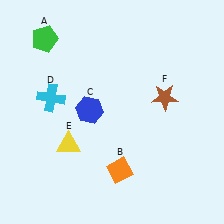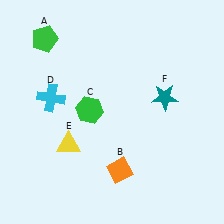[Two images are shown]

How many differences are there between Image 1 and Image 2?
There are 2 differences between the two images.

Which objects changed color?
C changed from blue to green. F changed from brown to teal.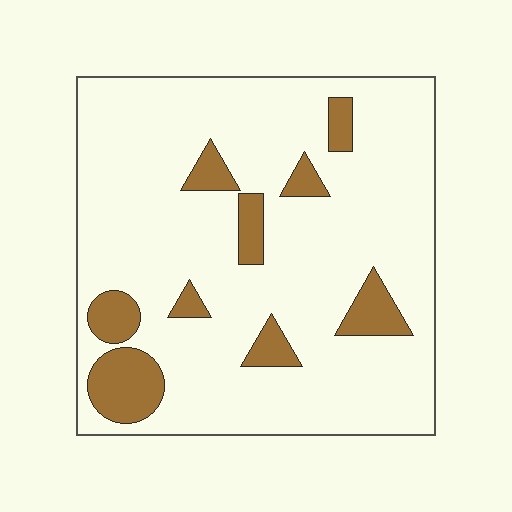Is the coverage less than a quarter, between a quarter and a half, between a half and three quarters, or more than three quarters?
Less than a quarter.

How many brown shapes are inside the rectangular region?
9.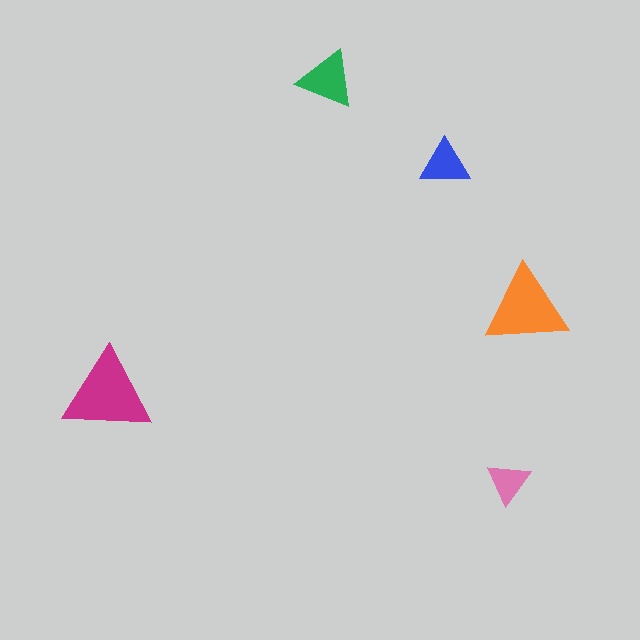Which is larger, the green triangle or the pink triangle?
The green one.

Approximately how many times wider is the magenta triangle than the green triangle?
About 1.5 times wider.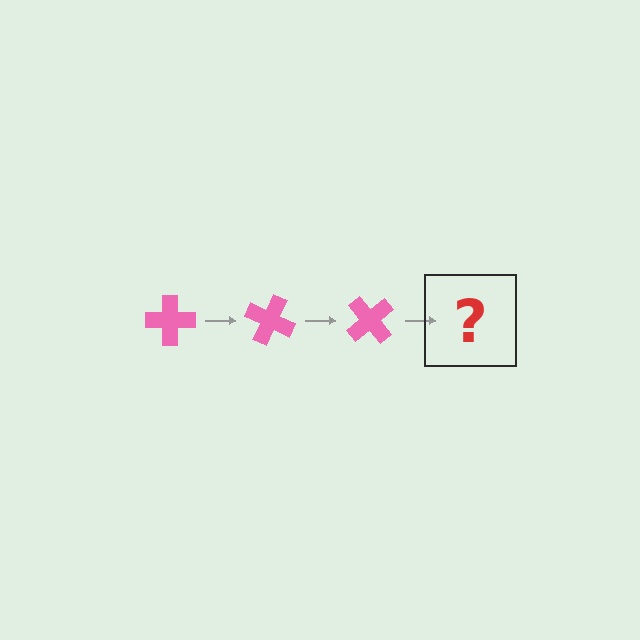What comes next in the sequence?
The next element should be a pink cross rotated 75 degrees.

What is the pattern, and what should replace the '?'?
The pattern is that the cross rotates 25 degrees each step. The '?' should be a pink cross rotated 75 degrees.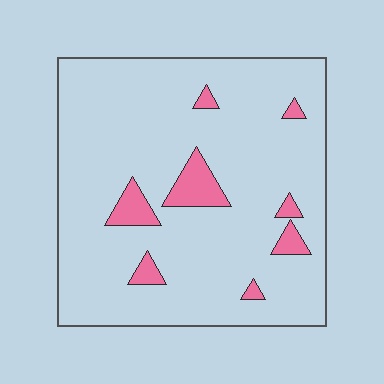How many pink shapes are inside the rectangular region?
8.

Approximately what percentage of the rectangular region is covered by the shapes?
Approximately 10%.